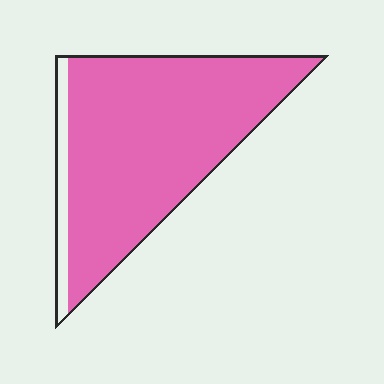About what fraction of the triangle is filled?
About nine tenths (9/10).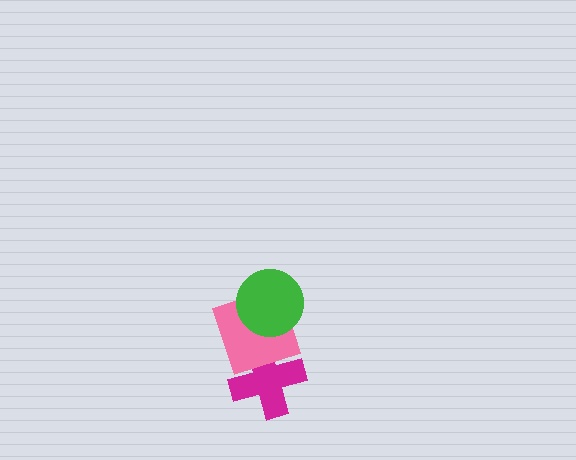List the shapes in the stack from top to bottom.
From top to bottom: the green circle, the pink square, the magenta cross.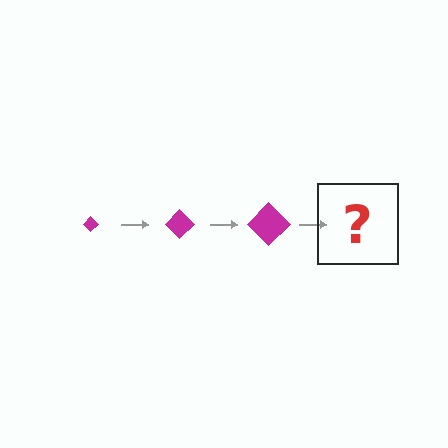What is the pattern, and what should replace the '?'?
The pattern is that the diamond gets progressively larger each step. The '?' should be a magenta diamond, larger than the previous one.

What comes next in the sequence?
The next element should be a magenta diamond, larger than the previous one.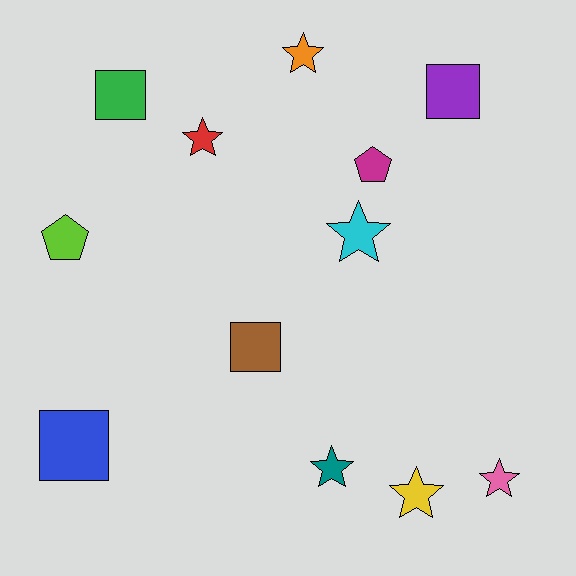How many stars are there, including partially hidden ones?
There are 6 stars.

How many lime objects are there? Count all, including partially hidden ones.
There is 1 lime object.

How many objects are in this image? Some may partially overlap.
There are 12 objects.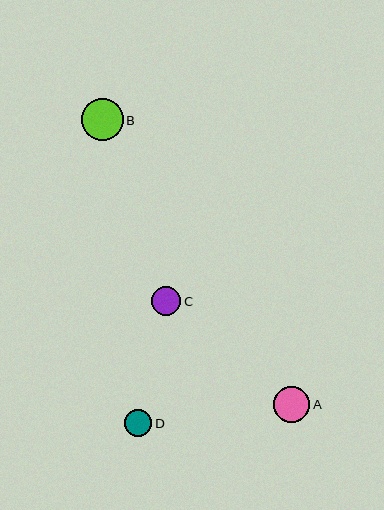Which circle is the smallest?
Circle D is the smallest with a size of approximately 27 pixels.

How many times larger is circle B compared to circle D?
Circle B is approximately 1.5 times the size of circle D.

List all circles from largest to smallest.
From largest to smallest: B, A, C, D.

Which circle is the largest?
Circle B is the largest with a size of approximately 42 pixels.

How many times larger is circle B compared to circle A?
Circle B is approximately 1.2 times the size of circle A.